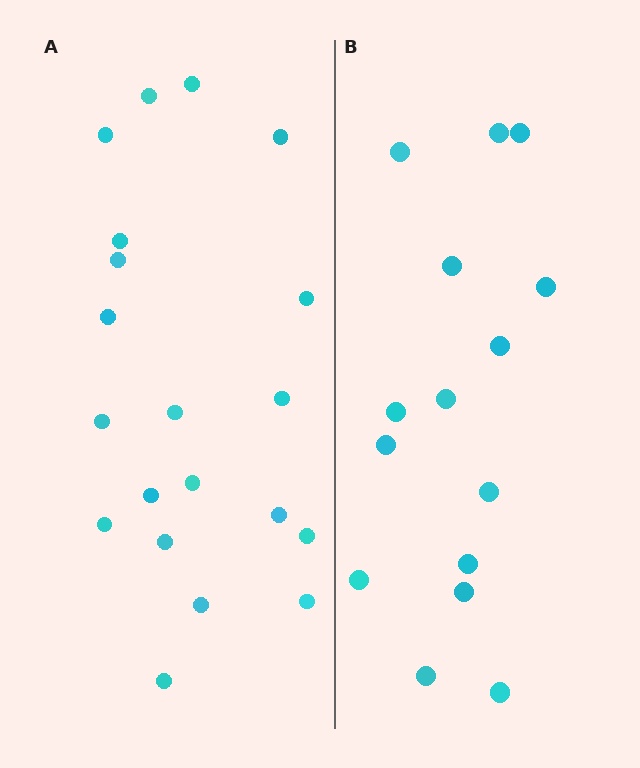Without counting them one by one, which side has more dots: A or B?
Region A (the left region) has more dots.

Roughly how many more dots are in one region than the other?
Region A has about 5 more dots than region B.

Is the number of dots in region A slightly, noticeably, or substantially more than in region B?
Region A has noticeably more, but not dramatically so. The ratio is roughly 1.3 to 1.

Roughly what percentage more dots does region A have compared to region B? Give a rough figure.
About 35% more.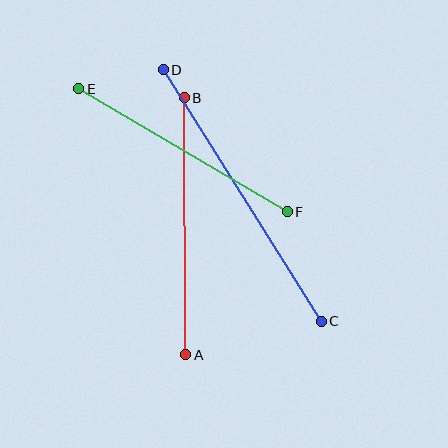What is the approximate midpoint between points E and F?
The midpoint is at approximately (183, 150) pixels.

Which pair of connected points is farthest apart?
Points C and D are farthest apart.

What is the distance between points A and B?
The distance is approximately 257 pixels.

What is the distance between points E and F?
The distance is approximately 242 pixels.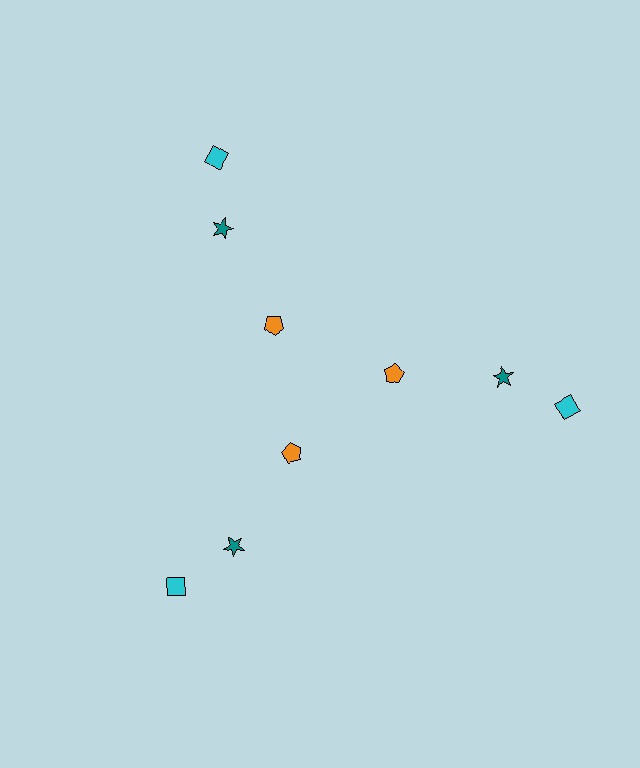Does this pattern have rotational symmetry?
Yes, this pattern has 3-fold rotational symmetry. It looks the same after rotating 120 degrees around the center.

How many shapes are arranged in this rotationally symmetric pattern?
There are 9 shapes, arranged in 3 groups of 3.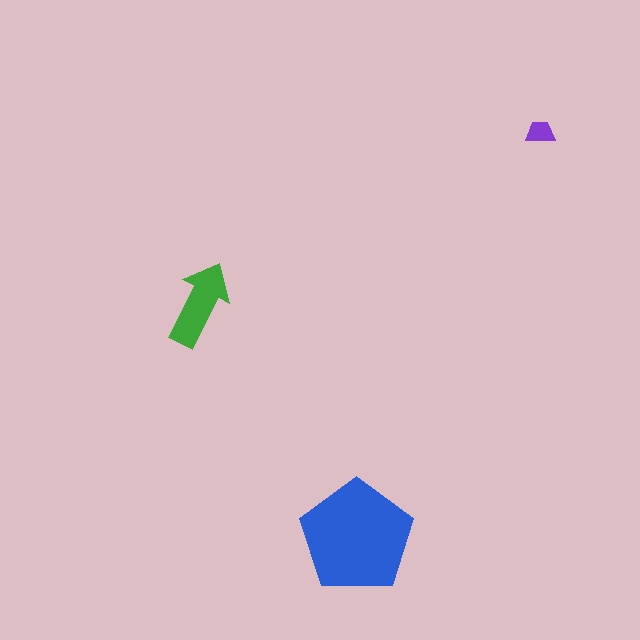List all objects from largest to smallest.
The blue pentagon, the green arrow, the purple trapezoid.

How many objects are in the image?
There are 3 objects in the image.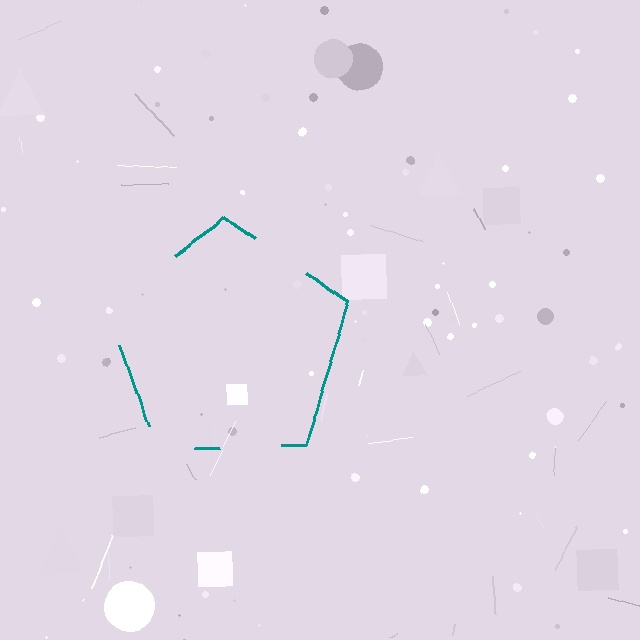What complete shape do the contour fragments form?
The contour fragments form a pentagon.